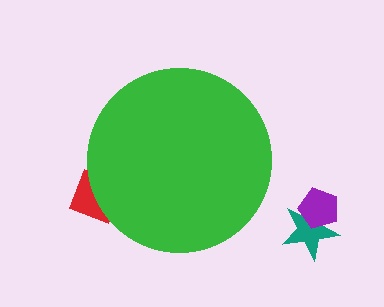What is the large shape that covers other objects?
A green circle.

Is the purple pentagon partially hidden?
No, the purple pentagon is fully visible.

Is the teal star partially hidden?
No, the teal star is fully visible.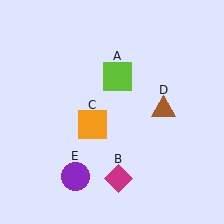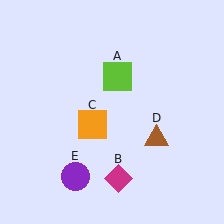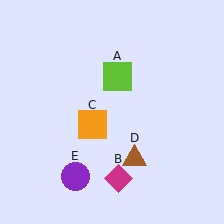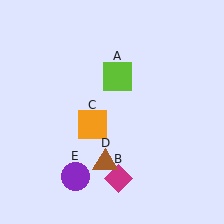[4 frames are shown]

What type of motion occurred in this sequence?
The brown triangle (object D) rotated clockwise around the center of the scene.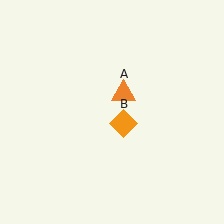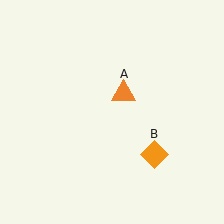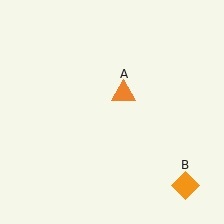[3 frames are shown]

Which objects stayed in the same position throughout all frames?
Orange triangle (object A) remained stationary.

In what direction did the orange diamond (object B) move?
The orange diamond (object B) moved down and to the right.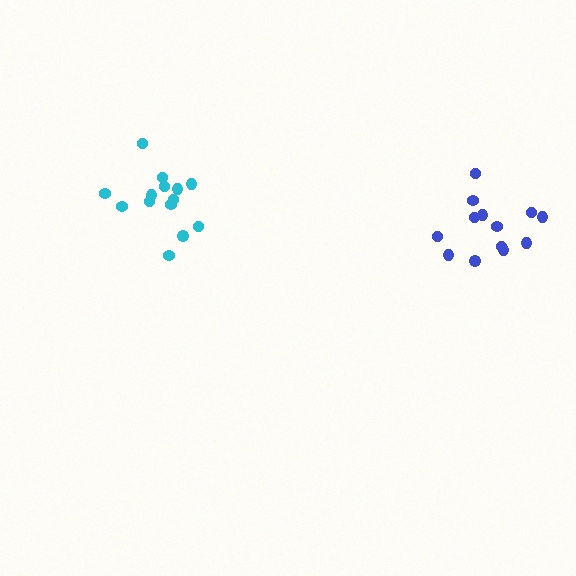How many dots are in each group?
Group 1: 13 dots, Group 2: 14 dots (27 total).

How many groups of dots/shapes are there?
There are 2 groups.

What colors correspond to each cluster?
The clusters are colored: blue, cyan.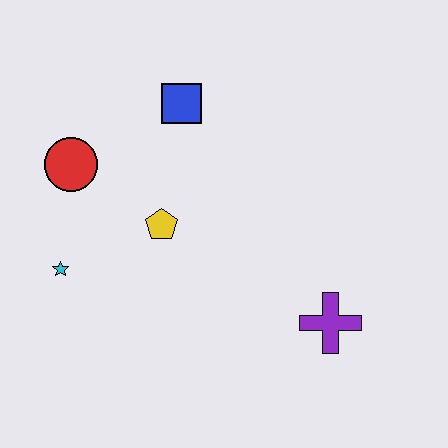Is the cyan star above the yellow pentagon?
No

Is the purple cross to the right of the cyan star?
Yes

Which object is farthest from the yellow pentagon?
The purple cross is farthest from the yellow pentagon.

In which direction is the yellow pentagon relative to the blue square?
The yellow pentagon is below the blue square.